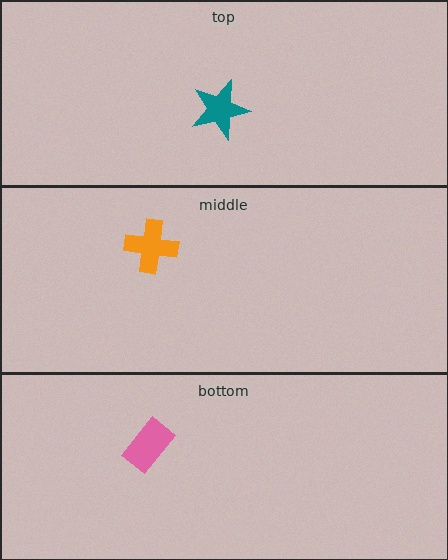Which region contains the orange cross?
The middle region.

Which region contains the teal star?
The top region.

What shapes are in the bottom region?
The pink rectangle.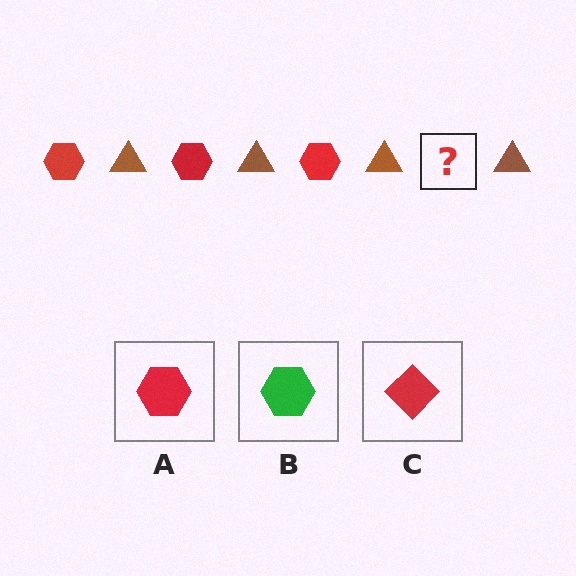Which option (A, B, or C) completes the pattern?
A.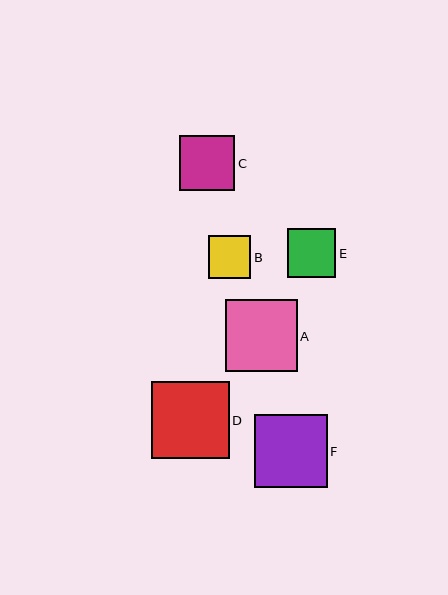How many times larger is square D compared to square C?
Square D is approximately 1.4 times the size of square C.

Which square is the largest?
Square D is the largest with a size of approximately 78 pixels.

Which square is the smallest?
Square B is the smallest with a size of approximately 42 pixels.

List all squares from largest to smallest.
From largest to smallest: D, F, A, C, E, B.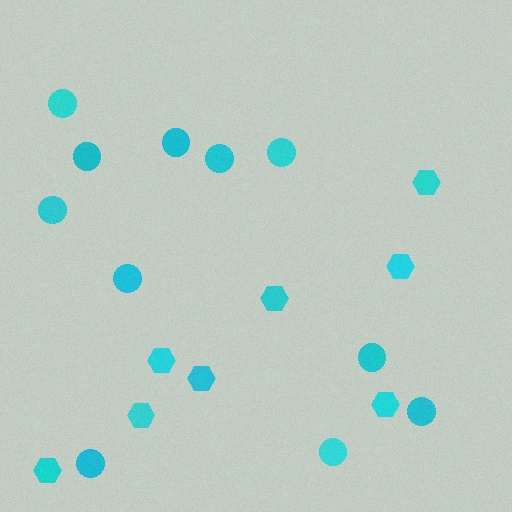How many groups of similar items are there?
There are 2 groups: one group of circles (11) and one group of hexagons (8).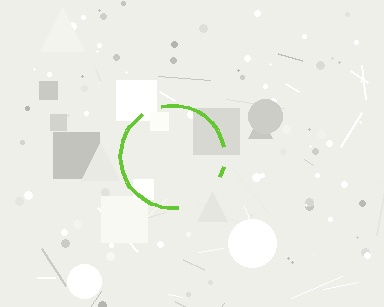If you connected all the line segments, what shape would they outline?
They would outline a circle.